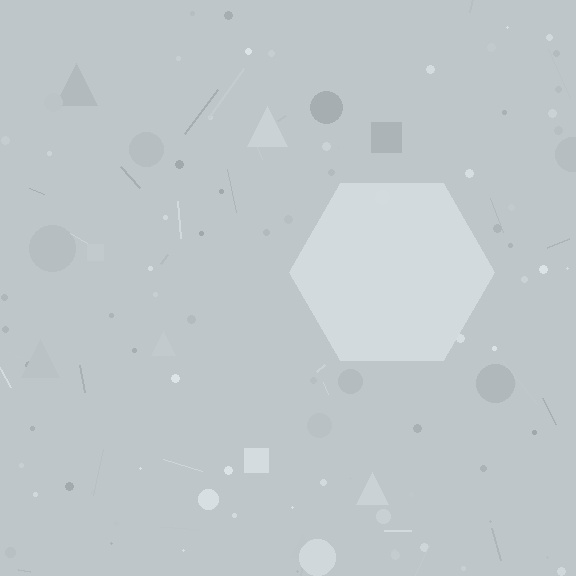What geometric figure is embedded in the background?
A hexagon is embedded in the background.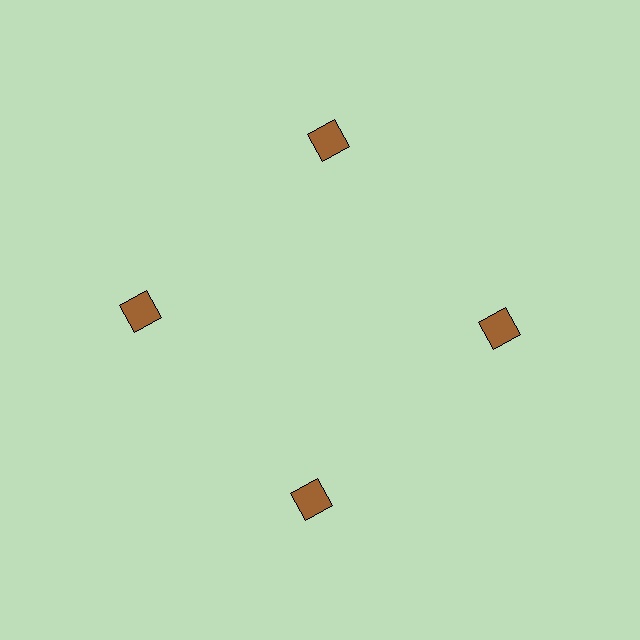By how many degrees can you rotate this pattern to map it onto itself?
The pattern maps onto itself every 90 degrees of rotation.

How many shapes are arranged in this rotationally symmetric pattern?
There are 4 shapes, arranged in 4 groups of 1.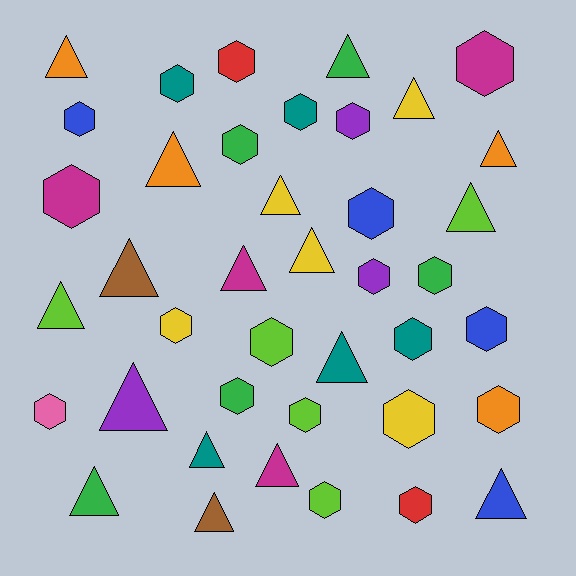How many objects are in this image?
There are 40 objects.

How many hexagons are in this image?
There are 22 hexagons.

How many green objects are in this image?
There are 5 green objects.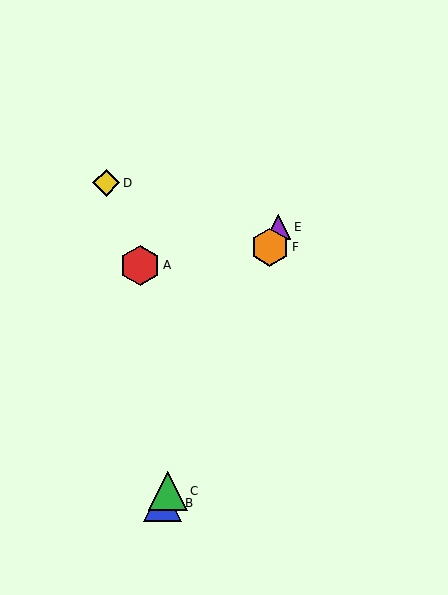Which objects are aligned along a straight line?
Objects B, C, E, F are aligned along a straight line.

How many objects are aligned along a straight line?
4 objects (B, C, E, F) are aligned along a straight line.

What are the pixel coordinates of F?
Object F is at (270, 247).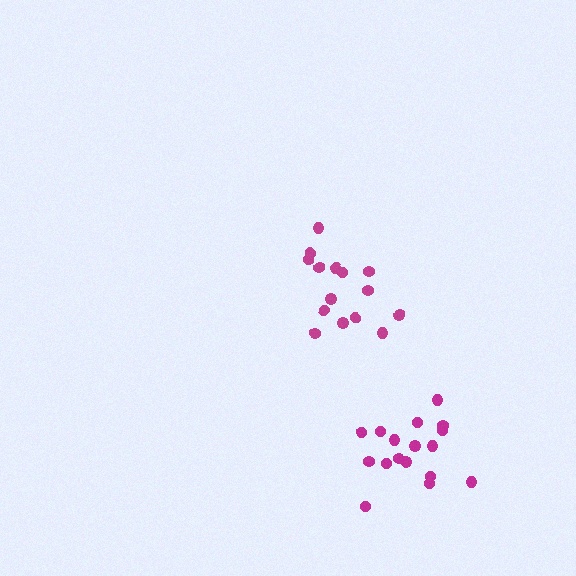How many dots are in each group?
Group 1: 17 dots, Group 2: 15 dots (32 total).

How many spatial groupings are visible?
There are 2 spatial groupings.